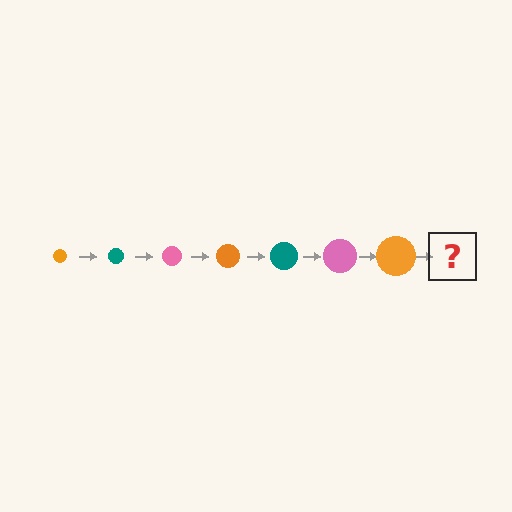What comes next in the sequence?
The next element should be a teal circle, larger than the previous one.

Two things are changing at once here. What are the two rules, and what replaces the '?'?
The two rules are that the circle grows larger each step and the color cycles through orange, teal, and pink. The '?' should be a teal circle, larger than the previous one.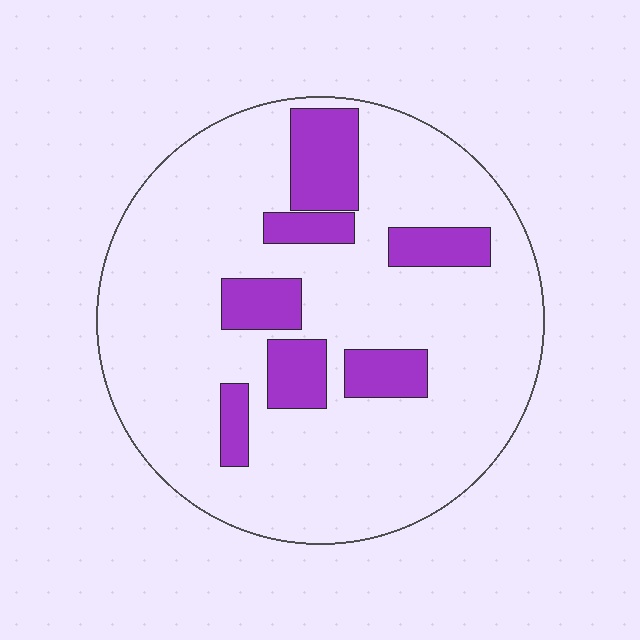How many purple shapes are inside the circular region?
7.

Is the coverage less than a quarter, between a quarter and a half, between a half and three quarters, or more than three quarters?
Less than a quarter.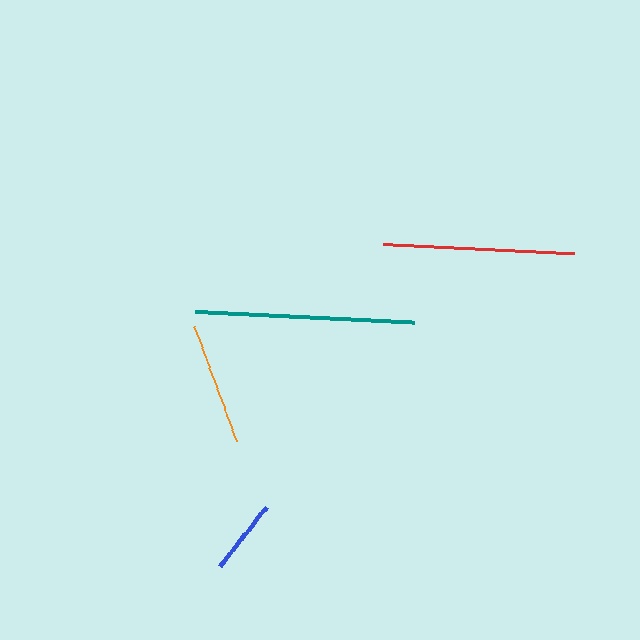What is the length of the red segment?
The red segment is approximately 191 pixels long.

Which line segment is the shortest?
The blue line is the shortest at approximately 75 pixels.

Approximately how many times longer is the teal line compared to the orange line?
The teal line is approximately 1.8 times the length of the orange line.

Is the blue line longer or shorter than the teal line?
The teal line is longer than the blue line.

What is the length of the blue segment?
The blue segment is approximately 75 pixels long.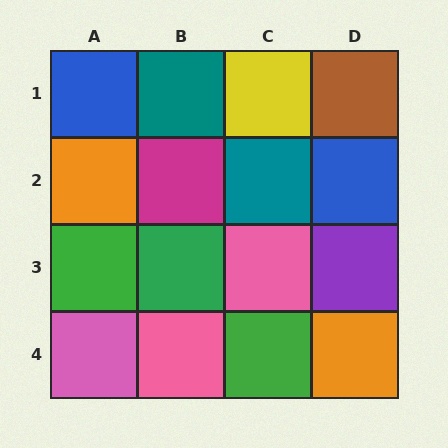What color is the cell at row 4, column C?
Green.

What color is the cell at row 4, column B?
Pink.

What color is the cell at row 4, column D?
Orange.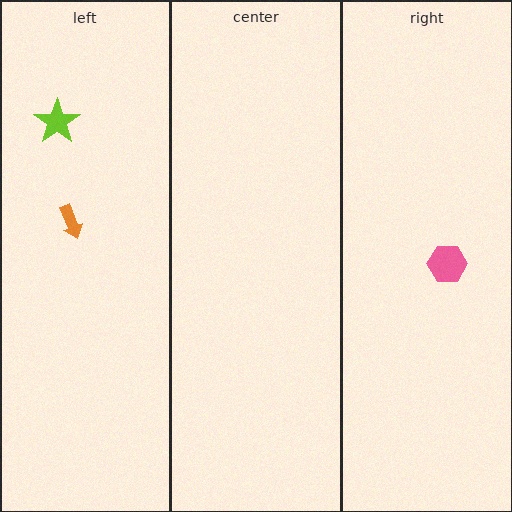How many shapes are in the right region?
1.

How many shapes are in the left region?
2.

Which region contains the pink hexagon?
The right region.